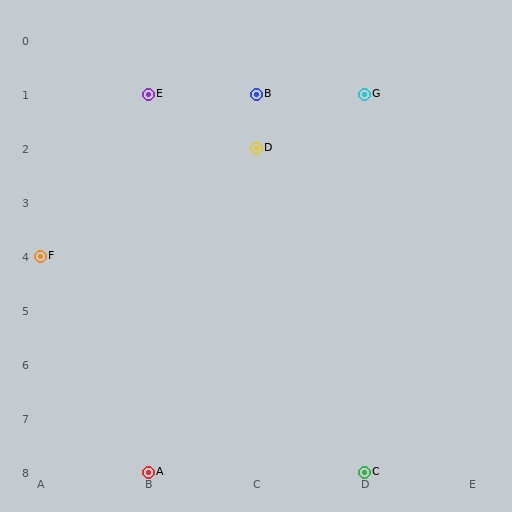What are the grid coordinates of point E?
Point E is at grid coordinates (B, 1).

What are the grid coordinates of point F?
Point F is at grid coordinates (A, 4).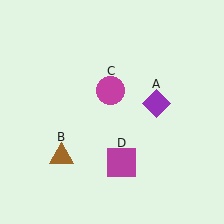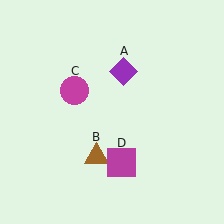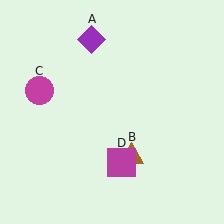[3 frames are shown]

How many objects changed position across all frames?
3 objects changed position: purple diamond (object A), brown triangle (object B), magenta circle (object C).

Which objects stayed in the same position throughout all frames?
Magenta square (object D) remained stationary.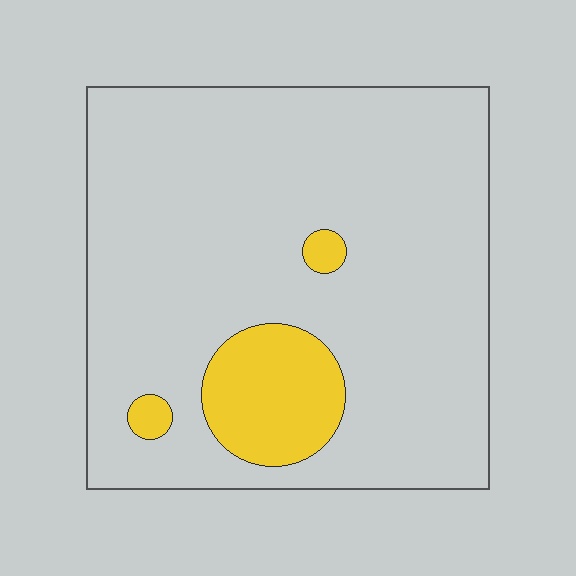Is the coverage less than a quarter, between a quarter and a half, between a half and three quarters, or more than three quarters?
Less than a quarter.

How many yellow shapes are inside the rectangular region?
3.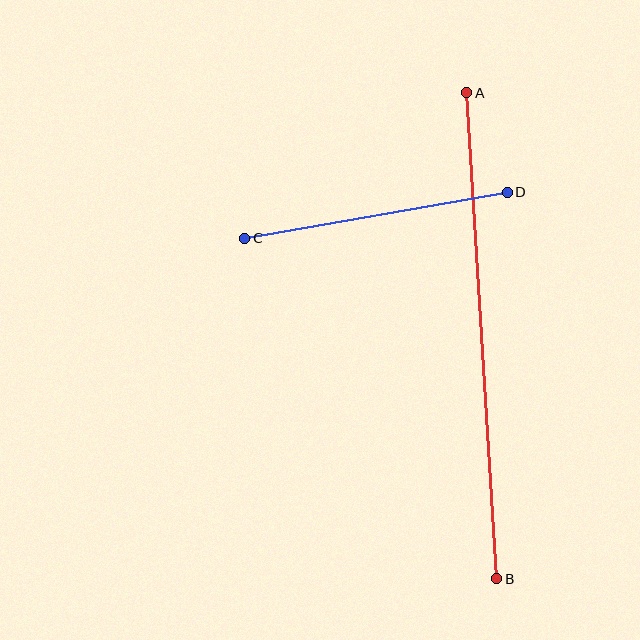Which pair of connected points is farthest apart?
Points A and B are farthest apart.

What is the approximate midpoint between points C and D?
The midpoint is at approximately (376, 215) pixels.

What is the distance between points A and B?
The distance is approximately 487 pixels.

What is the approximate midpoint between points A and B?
The midpoint is at approximately (482, 336) pixels.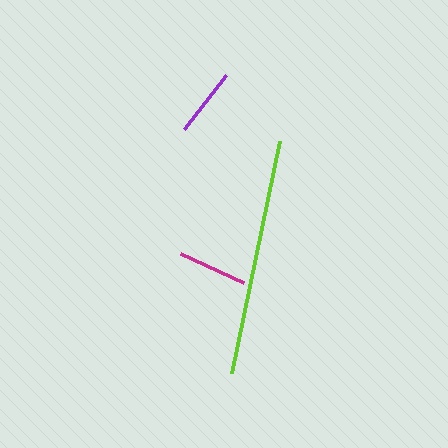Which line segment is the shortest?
The purple line is the shortest at approximately 68 pixels.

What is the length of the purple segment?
The purple segment is approximately 68 pixels long.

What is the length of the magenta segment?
The magenta segment is approximately 70 pixels long.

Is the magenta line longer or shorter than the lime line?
The lime line is longer than the magenta line.